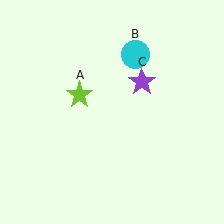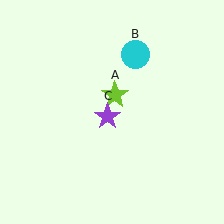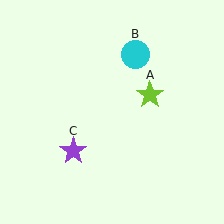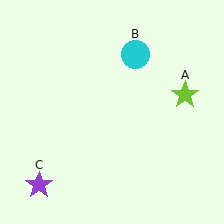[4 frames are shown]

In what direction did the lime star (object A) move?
The lime star (object A) moved right.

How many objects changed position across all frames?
2 objects changed position: lime star (object A), purple star (object C).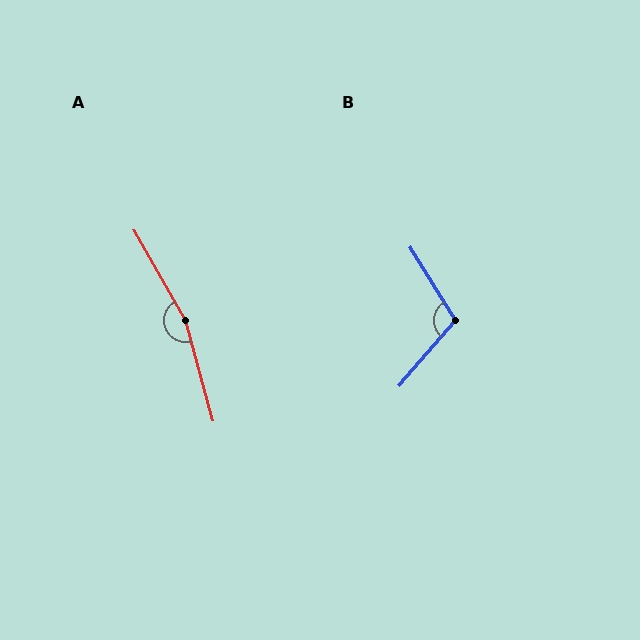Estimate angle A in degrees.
Approximately 165 degrees.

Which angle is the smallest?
B, at approximately 108 degrees.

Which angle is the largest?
A, at approximately 165 degrees.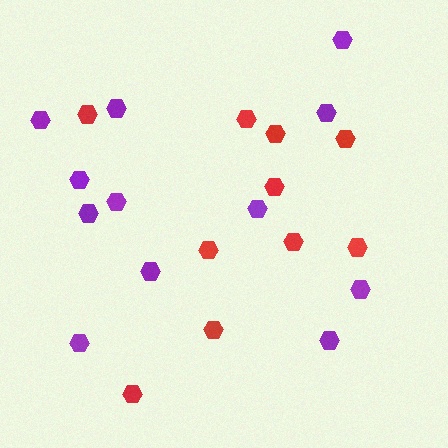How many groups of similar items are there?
There are 2 groups: one group of red hexagons (10) and one group of purple hexagons (12).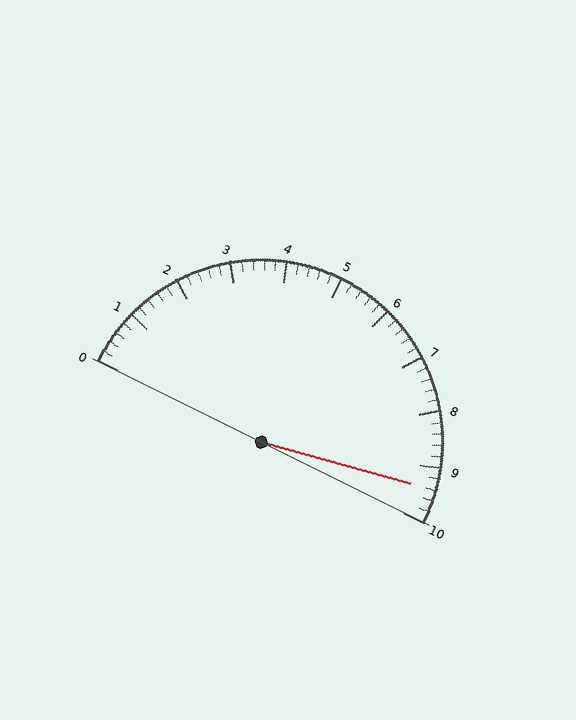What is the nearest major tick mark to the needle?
The nearest major tick mark is 9.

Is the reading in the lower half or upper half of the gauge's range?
The reading is in the upper half of the range (0 to 10).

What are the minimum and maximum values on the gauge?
The gauge ranges from 0 to 10.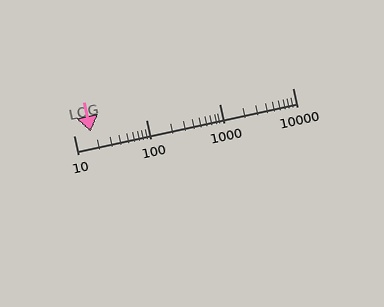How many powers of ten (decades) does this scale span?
The scale spans 3 decades, from 10 to 10000.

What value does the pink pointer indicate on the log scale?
The pointer indicates approximately 17.